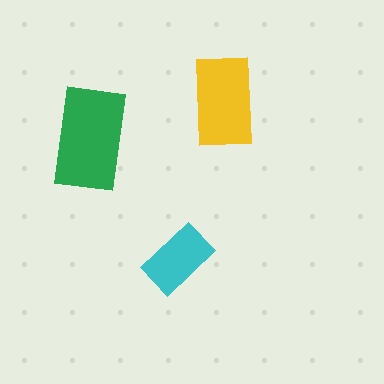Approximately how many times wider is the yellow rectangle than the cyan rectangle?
About 1.5 times wider.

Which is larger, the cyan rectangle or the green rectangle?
The green one.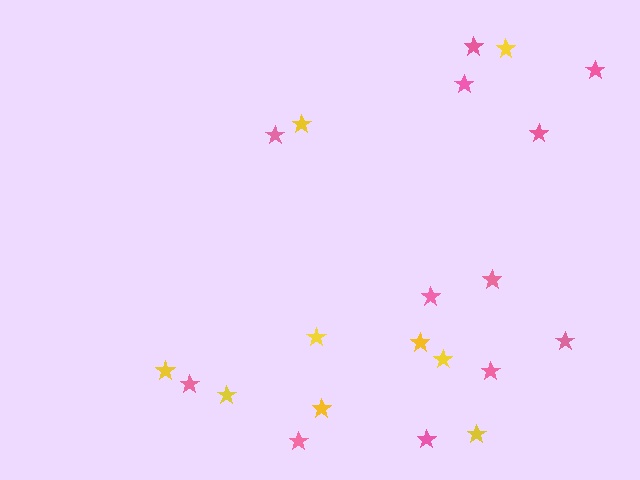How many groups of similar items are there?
There are 2 groups: one group of pink stars (12) and one group of yellow stars (9).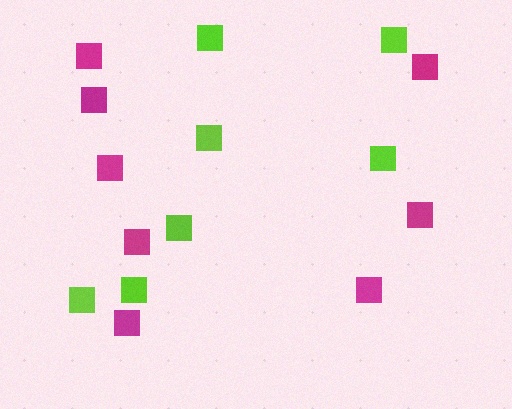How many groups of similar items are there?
There are 2 groups: one group of magenta squares (8) and one group of lime squares (7).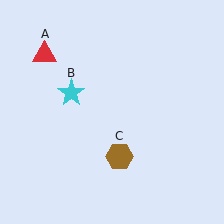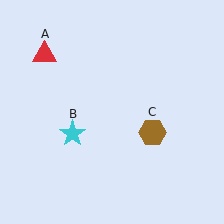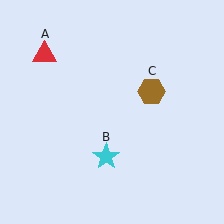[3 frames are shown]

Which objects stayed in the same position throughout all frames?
Red triangle (object A) remained stationary.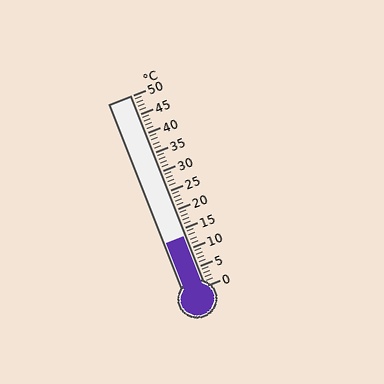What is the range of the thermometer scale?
The thermometer scale ranges from 0°C to 50°C.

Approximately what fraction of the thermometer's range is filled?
The thermometer is filled to approximately 25% of its range.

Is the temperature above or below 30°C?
The temperature is below 30°C.